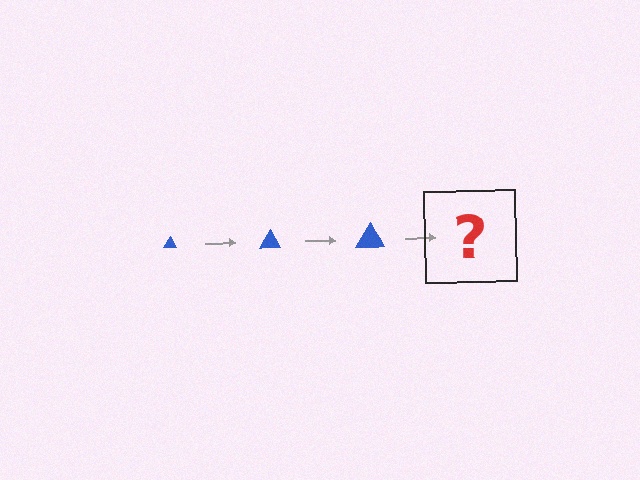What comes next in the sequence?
The next element should be a blue triangle, larger than the previous one.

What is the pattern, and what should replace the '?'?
The pattern is that the triangle gets progressively larger each step. The '?' should be a blue triangle, larger than the previous one.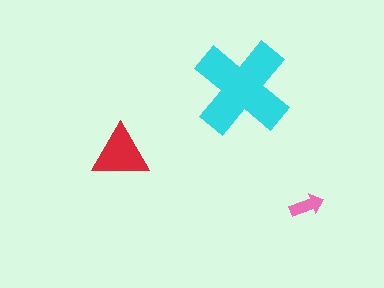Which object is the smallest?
The pink arrow.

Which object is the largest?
The cyan cross.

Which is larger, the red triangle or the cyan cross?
The cyan cross.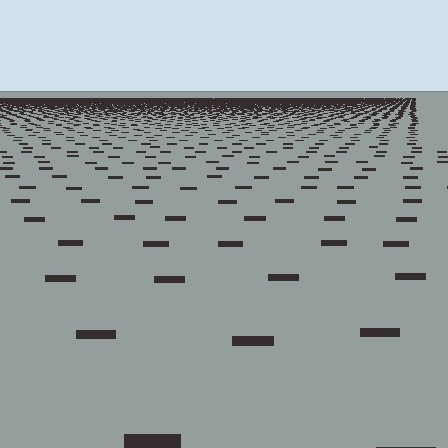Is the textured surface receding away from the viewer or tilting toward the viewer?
The surface is receding away from the viewer. Texture elements get smaller and denser toward the top.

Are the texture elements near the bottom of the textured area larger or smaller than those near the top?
Larger. Near the bottom, elements are closer to the viewer and appear at a bigger on-screen size.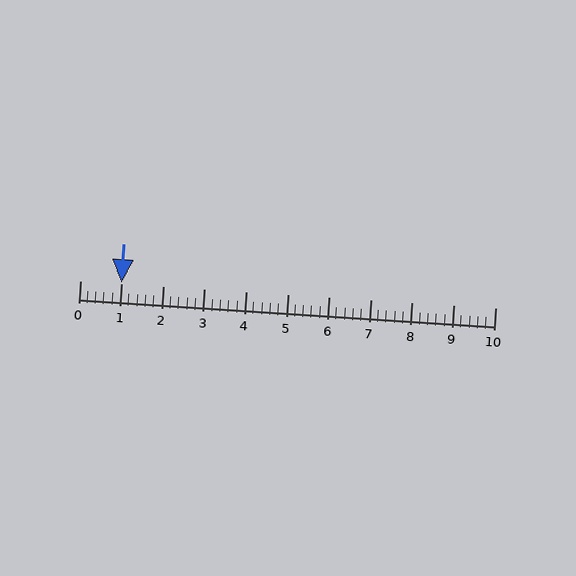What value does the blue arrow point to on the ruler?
The blue arrow points to approximately 1.0.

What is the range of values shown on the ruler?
The ruler shows values from 0 to 10.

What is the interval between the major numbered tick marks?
The major tick marks are spaced 1 units apart.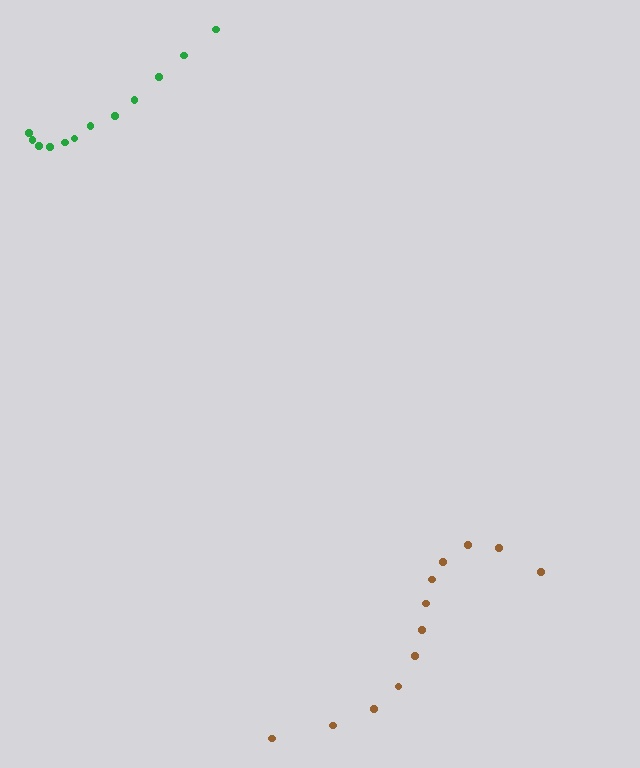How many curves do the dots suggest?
There are 2 distinct paths.